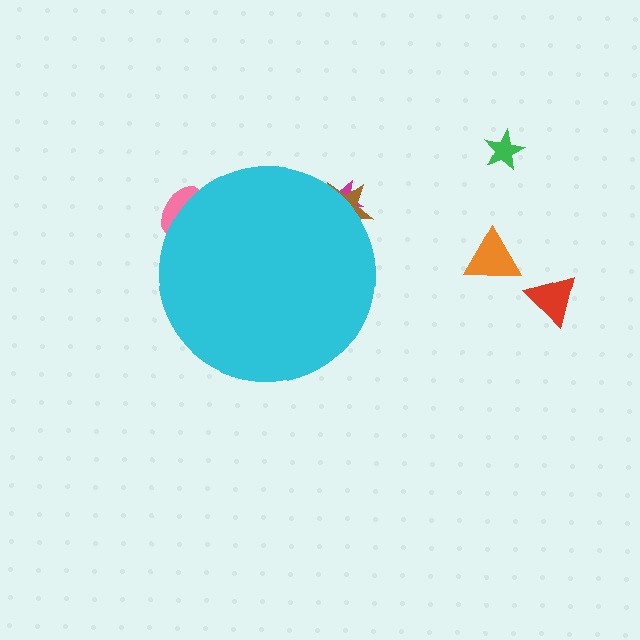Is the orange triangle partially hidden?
No, the orange triangle is fully visible.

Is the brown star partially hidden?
Yes, the brown star is partially hidden behind the cyan circle.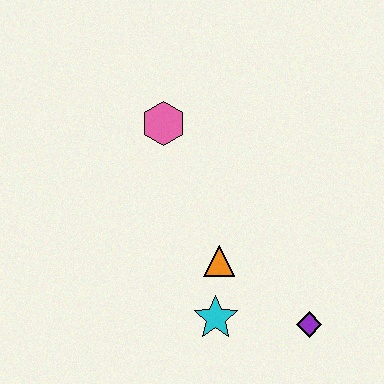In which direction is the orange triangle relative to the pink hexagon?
The orange triangle is below the pink hexagon.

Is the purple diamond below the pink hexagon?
Yes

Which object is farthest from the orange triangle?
The pink hexagon is farthest from the orange triangle.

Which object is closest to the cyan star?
The orange triangle is closest to the cyan star.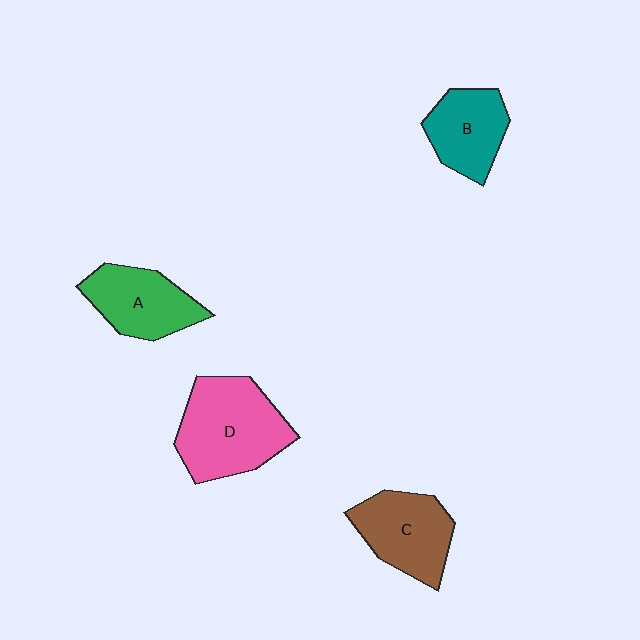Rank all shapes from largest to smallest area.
From largest to smallest: D (pink), C (brown), A (green), B (teal).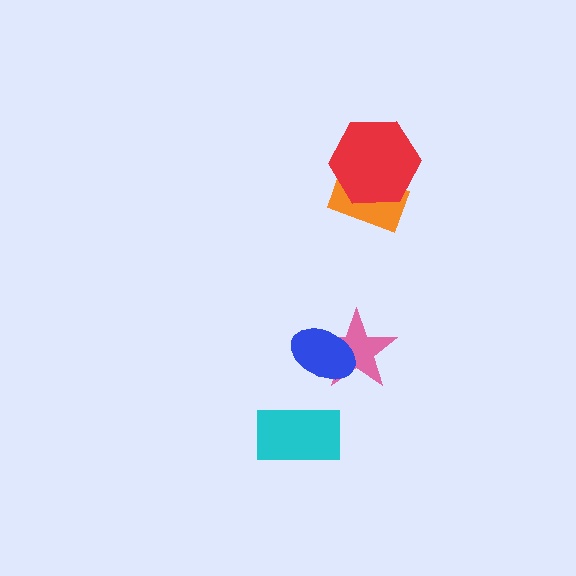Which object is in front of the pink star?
The blue ellipse is in front of the pink star.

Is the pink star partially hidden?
Yes, it is partially covered by another shape.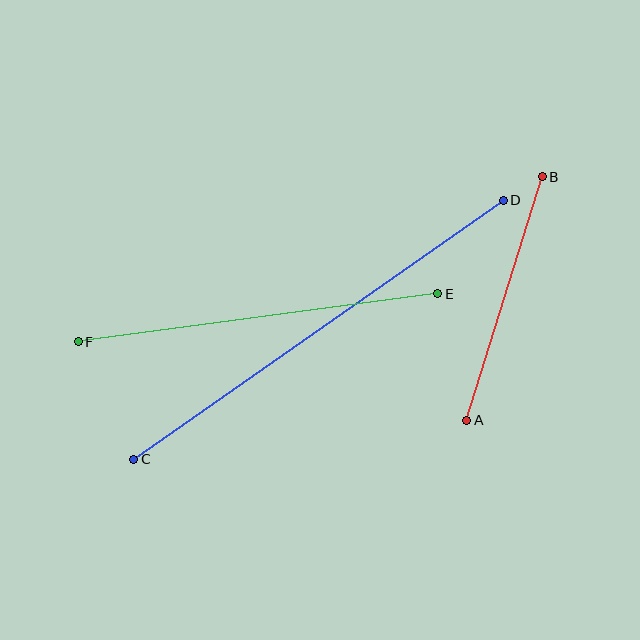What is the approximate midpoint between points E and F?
The midpoint is at approximately (258, 318) pixels.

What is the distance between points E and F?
The distance is approximately 363 pixels.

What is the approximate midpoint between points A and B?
The midpoint is at approximately (505, 299) pixels.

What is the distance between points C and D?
The distance is approximately 451 pixels.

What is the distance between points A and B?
The distance is approximately 255 pixels.